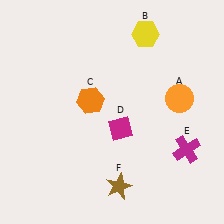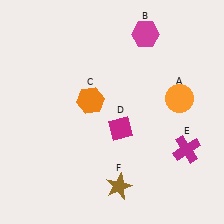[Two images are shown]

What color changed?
The hexagon (B) changed from yellow in Image 1 to magenta in Image 2.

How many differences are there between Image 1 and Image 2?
There is 1 difference between the two images.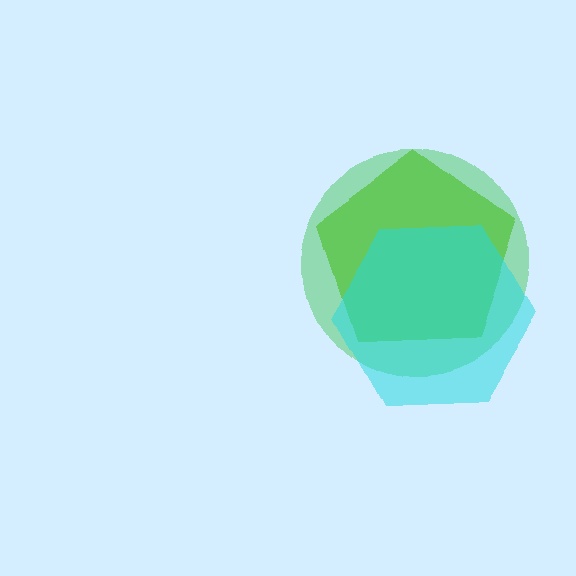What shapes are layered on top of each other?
The layered shapes are: a lime pentagon, a green circle, a cyan hexagon.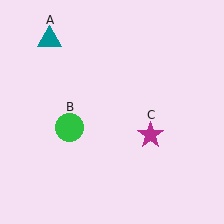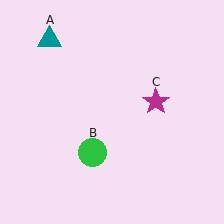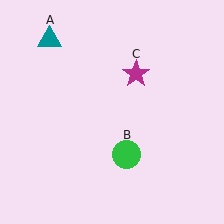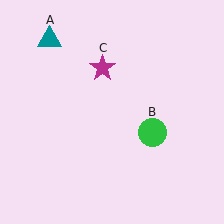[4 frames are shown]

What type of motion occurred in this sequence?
The green circle (object B), magenta star (object C) rotated counterclockwise around the center of the scene.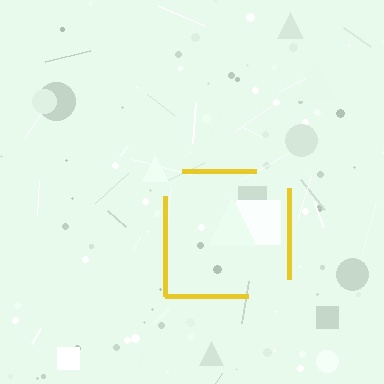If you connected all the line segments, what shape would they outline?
They would outline a square.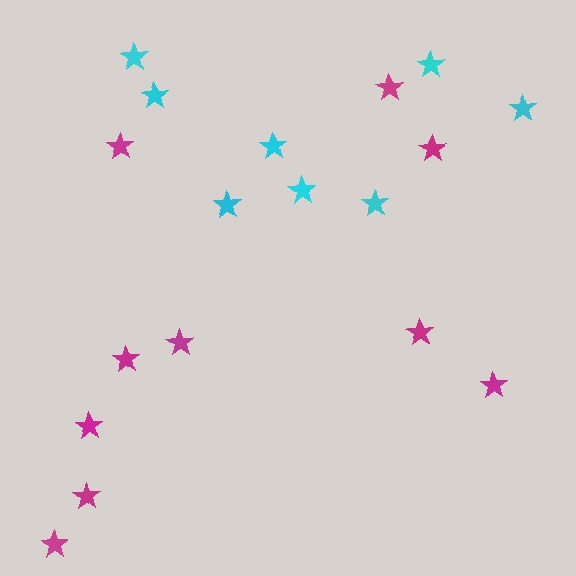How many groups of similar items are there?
There are 2 groups: one group of magenta stars (10) and one group of cyan stars (8).